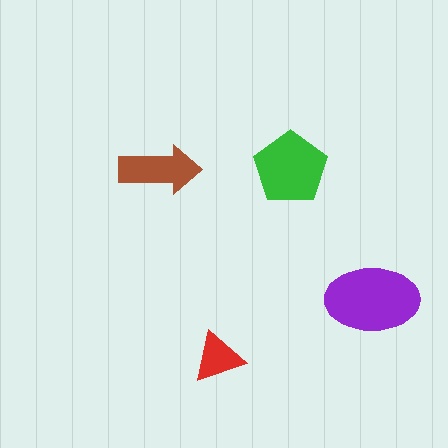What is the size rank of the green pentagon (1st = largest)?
2nd.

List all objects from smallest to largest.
The red triangle, the brown arrow, the green pentagon, the purple ellipse.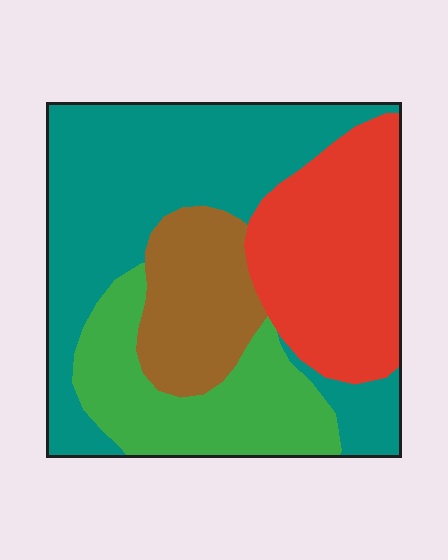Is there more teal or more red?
Teal.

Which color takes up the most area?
Teal, at roughly 40%.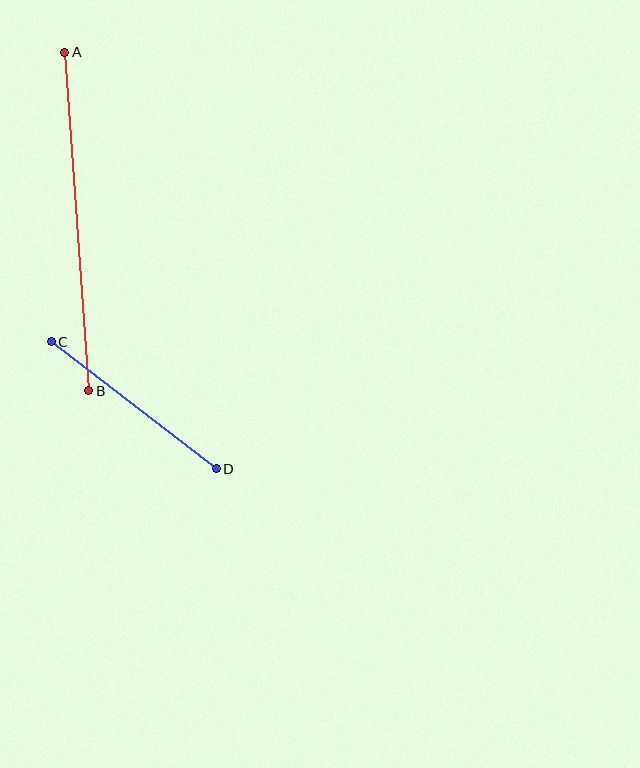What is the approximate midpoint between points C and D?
The midpoint is at approximately (134, 405) pixels.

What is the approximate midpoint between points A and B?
The midpoint is at approximately (77, 221) pixels.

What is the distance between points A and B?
The distance is approximately 340 pixels.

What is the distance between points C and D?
The distance is approximately 208 pixels.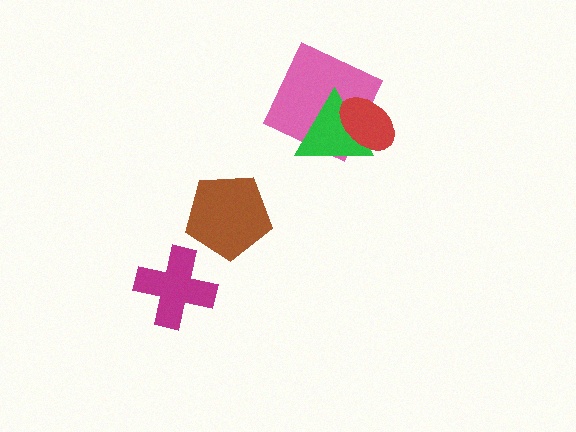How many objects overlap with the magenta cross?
0 objects overlap with the magenta cross.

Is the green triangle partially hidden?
Yes, it is partially covered by another shape.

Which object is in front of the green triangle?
The red ellipse is in front of the green triangle.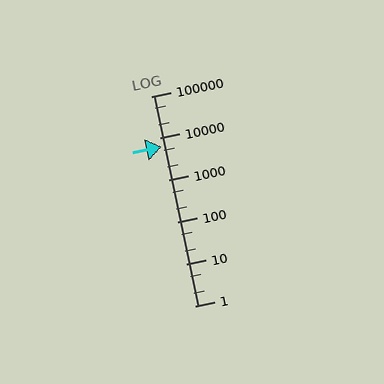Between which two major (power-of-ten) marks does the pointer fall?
The pointer is between 1000 and 10000.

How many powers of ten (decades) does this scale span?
The scale spans 5 decades, from 1 to 100000.